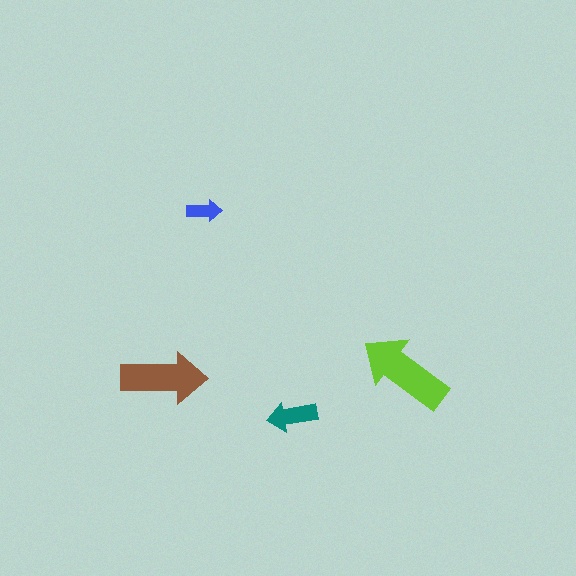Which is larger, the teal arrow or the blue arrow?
The teal one.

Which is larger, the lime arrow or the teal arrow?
The lime one.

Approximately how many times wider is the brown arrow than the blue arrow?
About 2.5 times wider.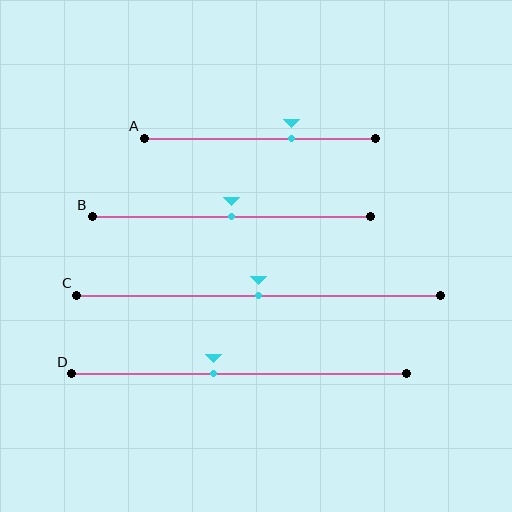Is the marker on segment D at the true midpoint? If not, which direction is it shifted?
No, the marker on segment D is shifted to the left by about 8% of the segment length.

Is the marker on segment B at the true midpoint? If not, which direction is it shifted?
Yes, the marker on segment B is at the true midpoint.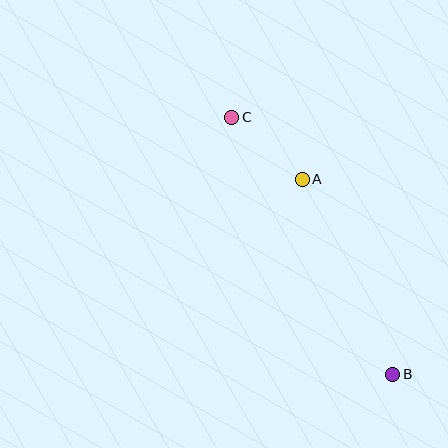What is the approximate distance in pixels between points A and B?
The distance between A and B is approximately 215 pixels.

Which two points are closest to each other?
Points A and C are closest to each other.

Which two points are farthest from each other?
Points B and C are farthest from each other.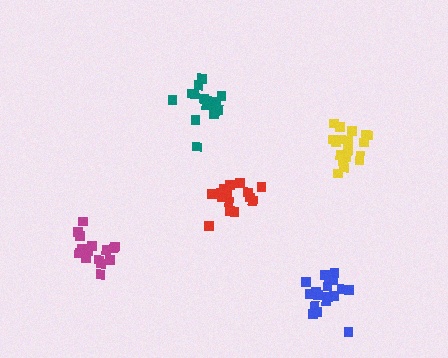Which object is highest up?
The teal cluster is topmost.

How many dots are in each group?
Group 1: 18 dots, Group 2: 16 dots, Group 3: 20 dots, Group 4: 15 dots, Group 5: 15 dots (84 total).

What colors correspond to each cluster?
The clusters are colored: yellow, teal, blue, magenta, red.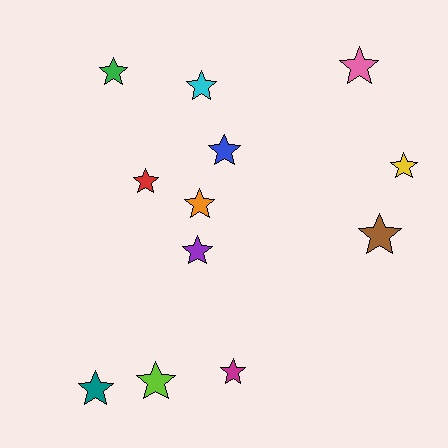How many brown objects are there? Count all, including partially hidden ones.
There is 1 brown object.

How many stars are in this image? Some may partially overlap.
There are 12 stars.